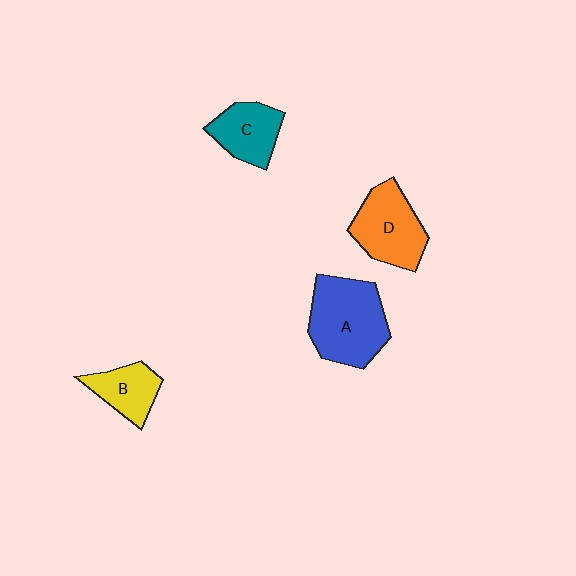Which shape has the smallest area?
Shape B (yellow).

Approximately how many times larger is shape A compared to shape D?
Approximately 1.3 times.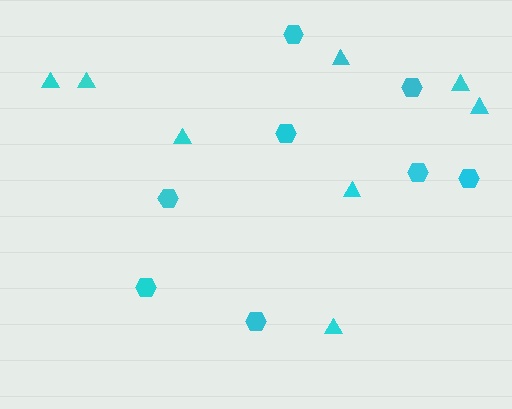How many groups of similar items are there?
There are 2 groups: one group of hexagons (8) and one group of triangles (8).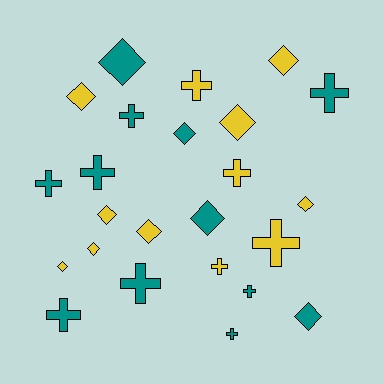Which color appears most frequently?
Teal, with 12 objects.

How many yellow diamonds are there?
There are 8 yellow diamonds.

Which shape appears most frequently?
Cross, with 12 objects.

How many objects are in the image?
There are 24 objects.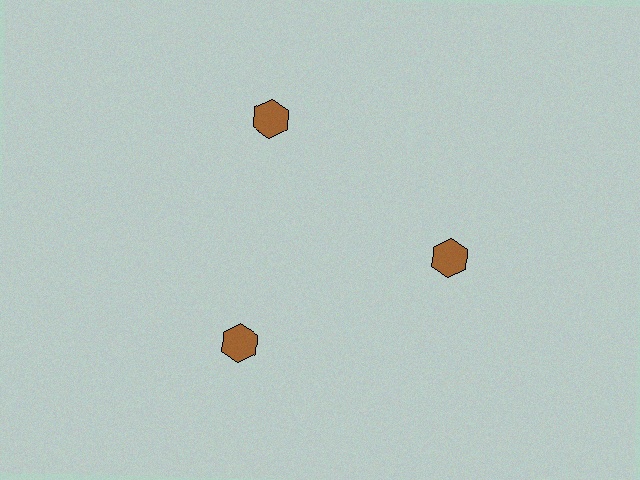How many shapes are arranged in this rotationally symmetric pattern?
There are 3 shapes, arranged in 3 groups of 1.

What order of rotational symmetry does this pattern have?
This pattern has 3-fold rotational symmetry.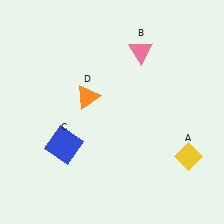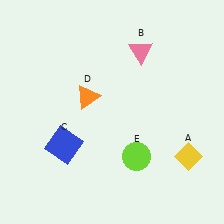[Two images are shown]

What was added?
A lime circle (E) was added in Image 2.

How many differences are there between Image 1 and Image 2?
There is 1 difference between the two images.